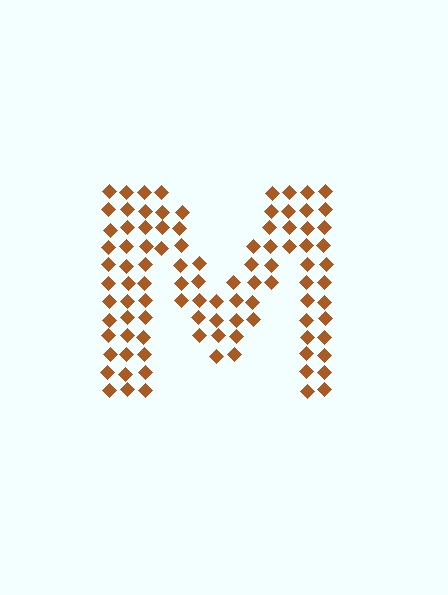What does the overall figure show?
The overall figure shows the letter M.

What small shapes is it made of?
It is made of small diamonds.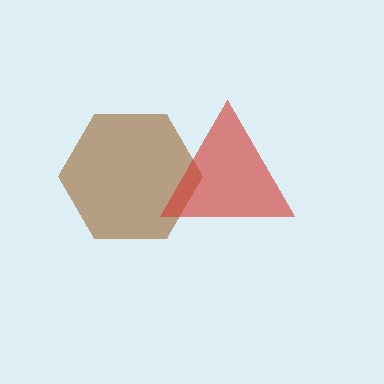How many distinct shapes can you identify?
There are 2 distinct shapes: a brown hexagon, a red triangle.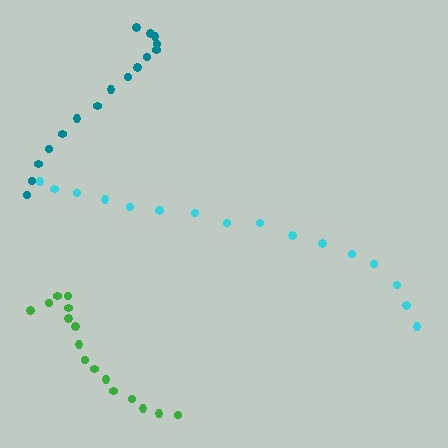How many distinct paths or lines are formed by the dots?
There are 3 distinct paths.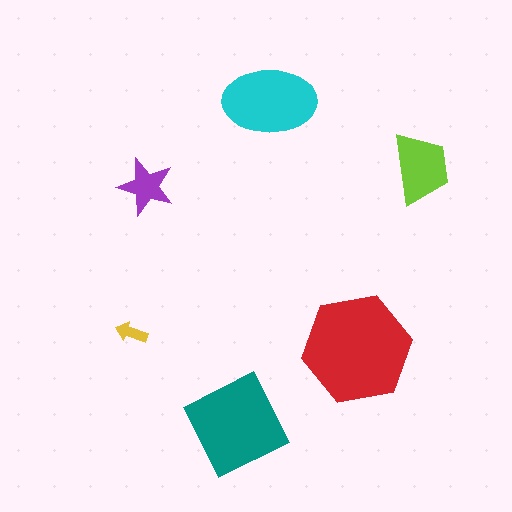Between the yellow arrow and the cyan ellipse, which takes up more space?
The cyan ellipse.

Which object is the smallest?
The yellow arrow.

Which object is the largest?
The red hexagon.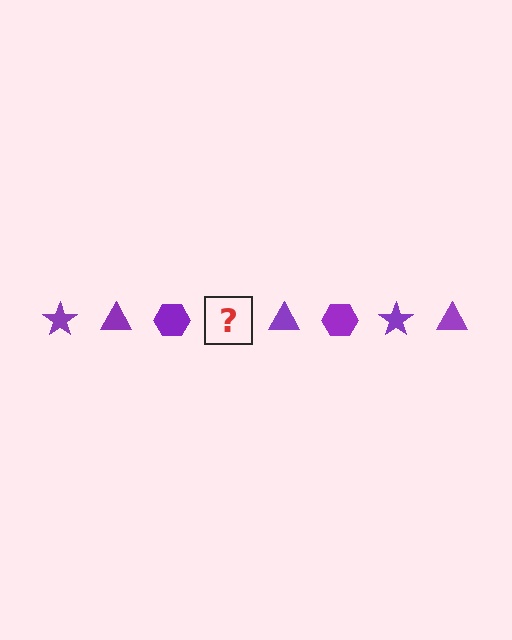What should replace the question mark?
The question mark should be replaced with a purple star.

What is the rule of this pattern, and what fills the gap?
The rule is that the pattern cycles through star, triangle, hexagon shapes in purple. The gap should be filled with a purple star.